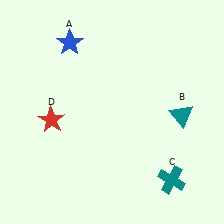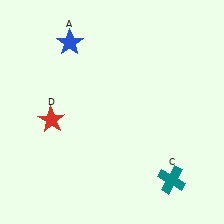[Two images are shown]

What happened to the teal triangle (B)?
The teal triangle (B) was removed in Image 2. It was in the bottom-right area of Image 1.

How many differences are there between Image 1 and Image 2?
There is 1 difference between the two images.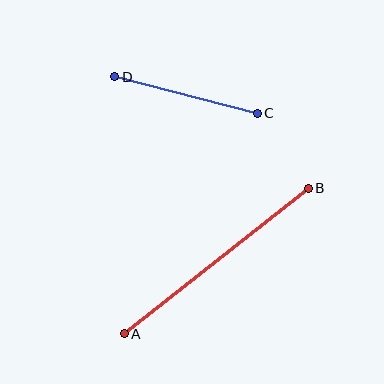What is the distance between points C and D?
The distance is approximately 147 pixels.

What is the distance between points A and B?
The distance is approximately 235 pixels.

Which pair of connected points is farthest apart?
Points A and B are farthest apart.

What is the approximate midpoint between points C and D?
The midpoint is at approximately (186, 95) pixels.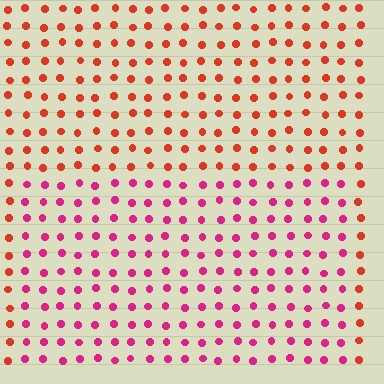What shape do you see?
I see a rectangle.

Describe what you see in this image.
The image is filled with small red elements in a uniform arrangement. A rectangle-shaped region is visible where the elements are tinted to a slightly different hue, forming a subtle color boundary.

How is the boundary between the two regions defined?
The boundary is defined purely by a slight shift in hue (about 41 degrees). Spacing, size, and orientation are identical on both sides.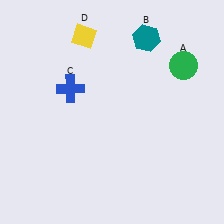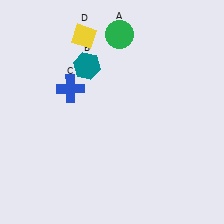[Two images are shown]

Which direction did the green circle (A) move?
The green circle (A) moved left.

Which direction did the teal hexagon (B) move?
The teal hexagon (B) moved left.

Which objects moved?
The objects that moved are: the green circle (A), the teal hexagon (B).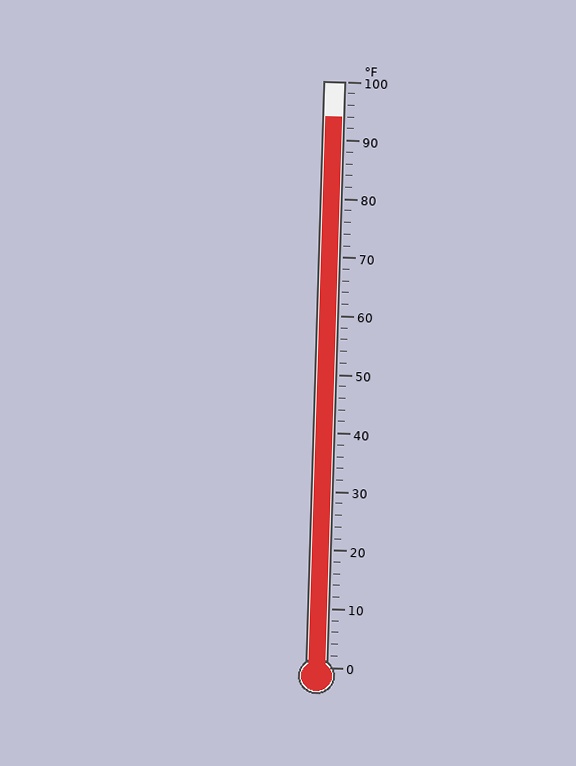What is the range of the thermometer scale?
The thermometer scale ranges from 0°F to 100°F.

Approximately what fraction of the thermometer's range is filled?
The thermometer is filled to approximately 95% of its range.